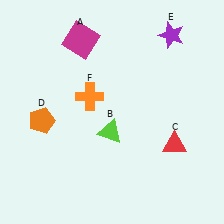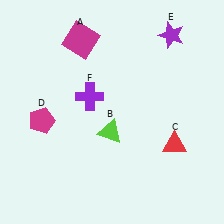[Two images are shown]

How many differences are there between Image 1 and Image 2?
There are 2 differences between the two images.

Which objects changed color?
D changed from orange to magenta. F changed from orange to purple.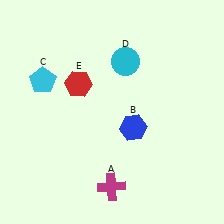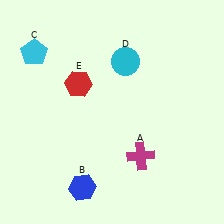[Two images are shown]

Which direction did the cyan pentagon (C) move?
The cyan pentagon (C) moved up.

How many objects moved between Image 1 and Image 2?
3 objects moved between the two images.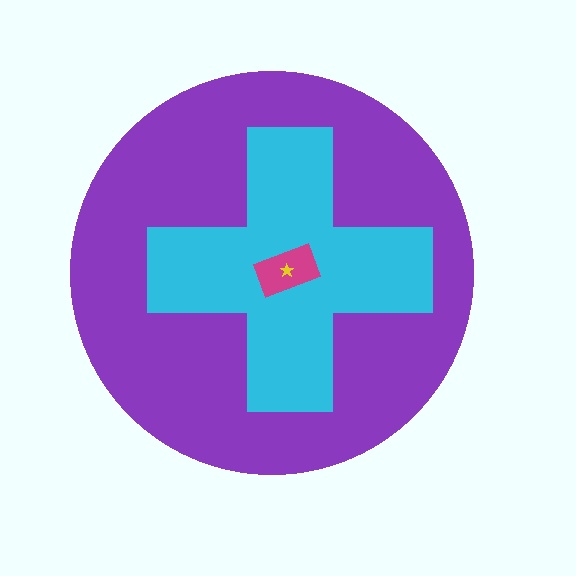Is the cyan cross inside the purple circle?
Yes.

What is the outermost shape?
The purple circle.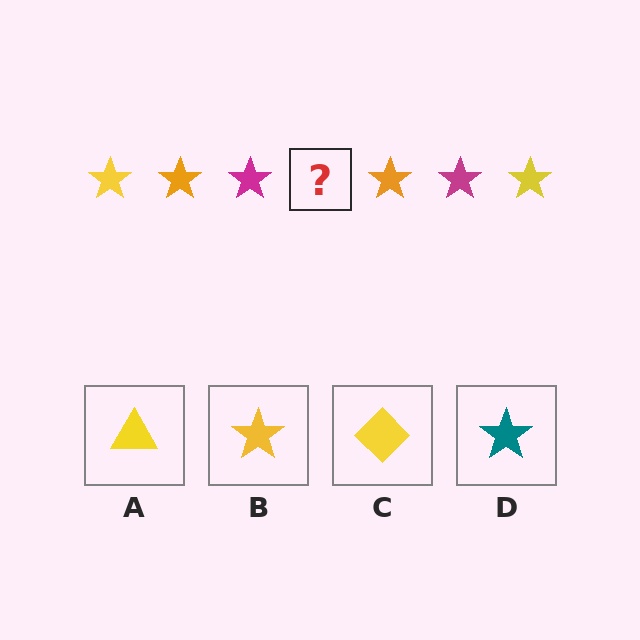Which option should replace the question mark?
Option B.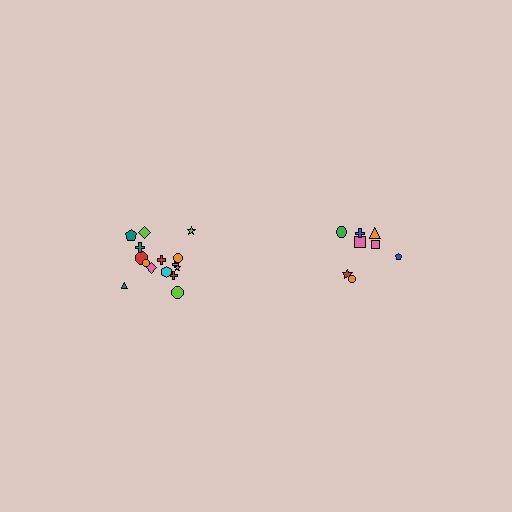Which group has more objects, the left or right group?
The left group.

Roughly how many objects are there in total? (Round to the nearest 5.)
Roughly 25 objects in total.